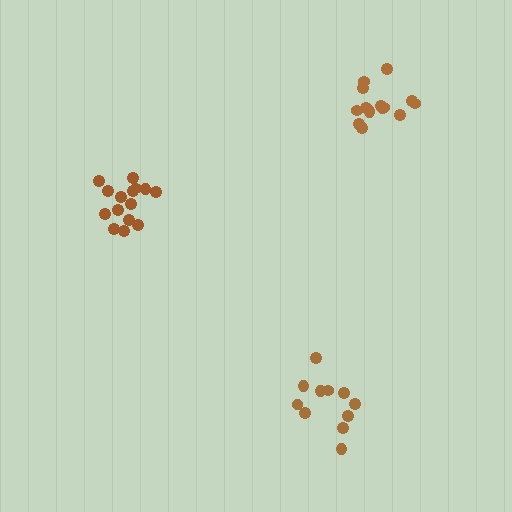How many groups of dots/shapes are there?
There are 3 groups.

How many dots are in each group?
Group 1: 15 dots, Group 2: 11 dots, Group 3: 16 dots (42 total).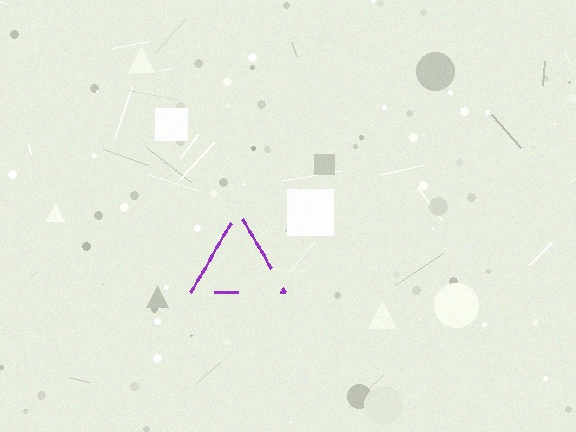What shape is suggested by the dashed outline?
The dashed outline suggests a triangle.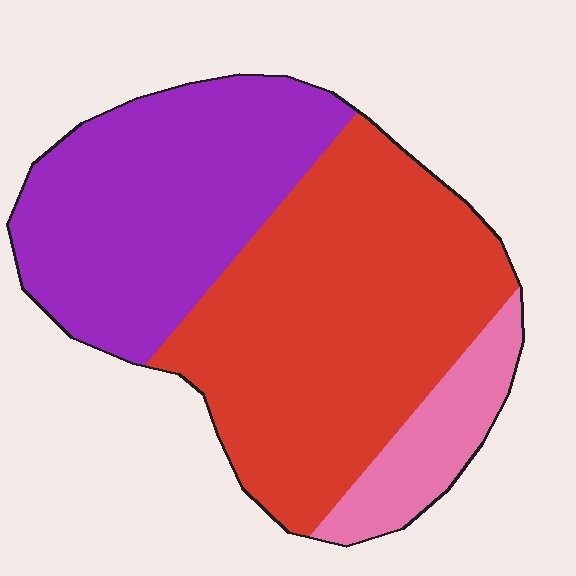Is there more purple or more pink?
Purple.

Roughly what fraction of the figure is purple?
Purple covers 38% of the figure.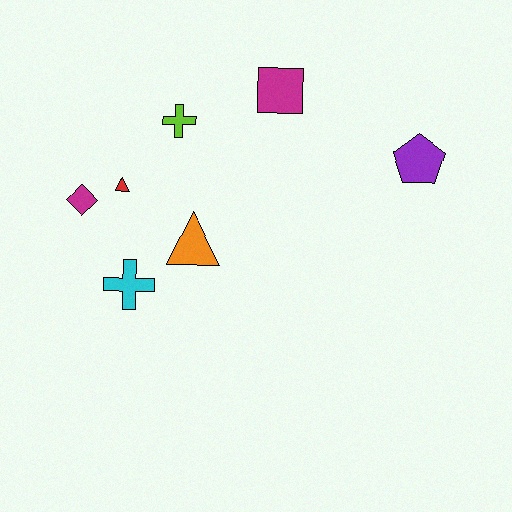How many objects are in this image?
There are 7 objects.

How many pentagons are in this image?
There is 1 pentagon.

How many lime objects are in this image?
There is 1 lime object.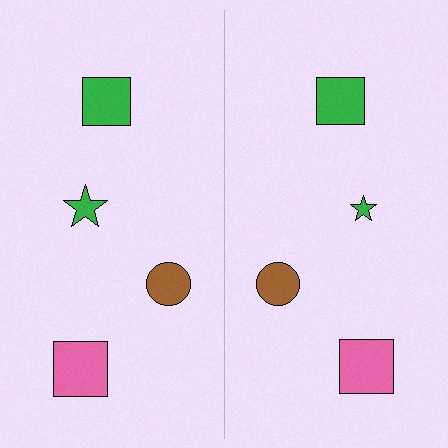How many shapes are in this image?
There are 8 shapes in this image.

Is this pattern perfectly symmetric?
No, the pattern is not perfectly symmetric. The green star on the right side has a different size than its mirror counterpart.